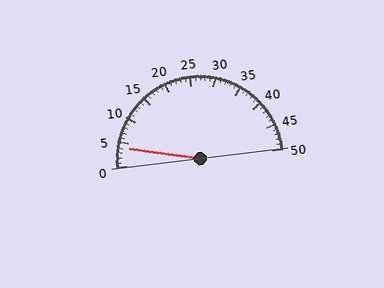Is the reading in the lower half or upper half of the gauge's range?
The reading is in the lower half of the range (0 to 50).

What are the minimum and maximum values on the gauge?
The gauge ranges from 0 to 50.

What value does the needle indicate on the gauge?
The needle indicates approximately 4.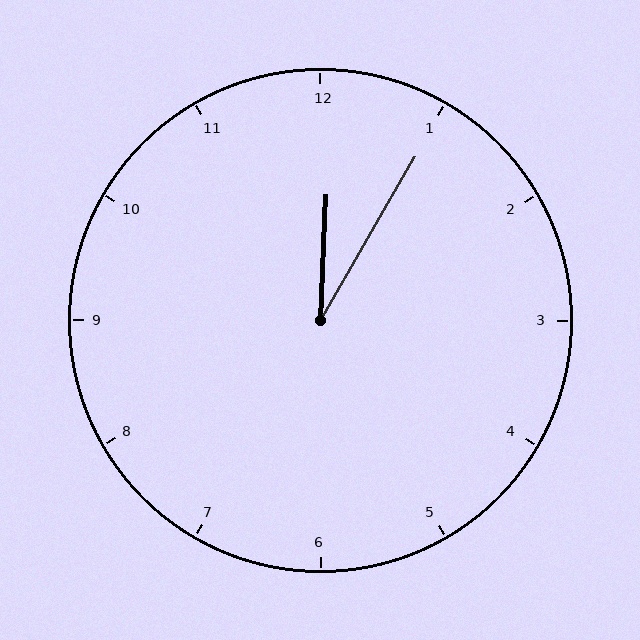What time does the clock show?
12:05.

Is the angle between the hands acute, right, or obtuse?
It is acute.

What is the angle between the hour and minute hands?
Approximately 28 degrees.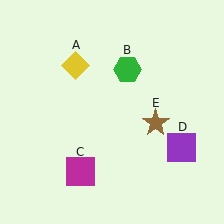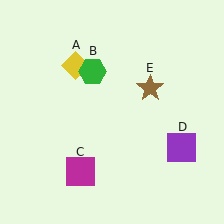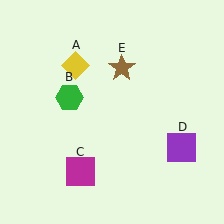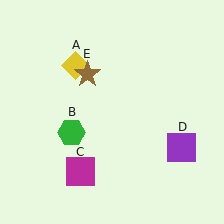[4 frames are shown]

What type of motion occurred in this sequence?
The green hexagon (object B), brown star (object E) rotated counterclockwise around the center of the scene.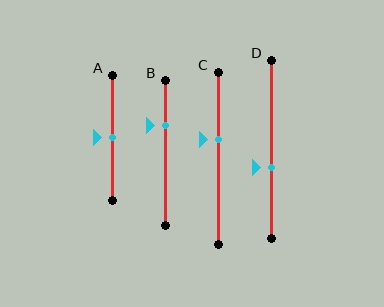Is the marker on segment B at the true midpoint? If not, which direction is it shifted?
No, the marker on segment B is shifted upward by about 19% of the segment length.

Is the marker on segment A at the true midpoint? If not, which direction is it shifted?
Yes, the marker on segment A is at the true midpoint.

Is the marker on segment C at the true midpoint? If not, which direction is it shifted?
No, the marker on segment C is shifted upward by about 11% of the segment length.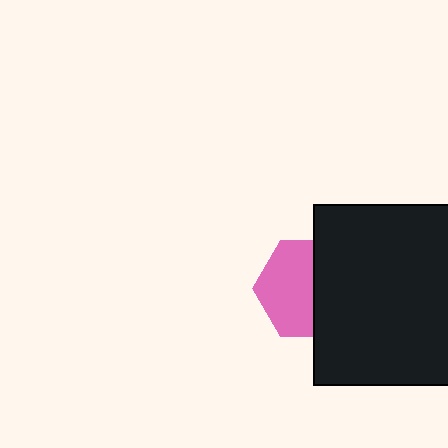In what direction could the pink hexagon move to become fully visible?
The pink hexagon could move left. That would shift it out from behind the black square entirely.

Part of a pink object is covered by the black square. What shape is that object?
It is a hexagon.